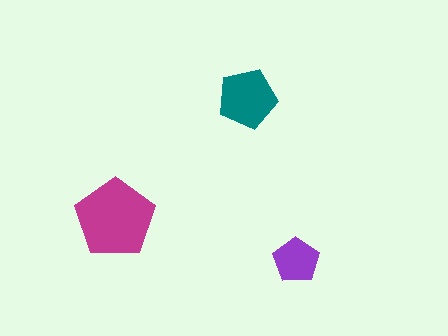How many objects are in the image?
There are 3 objects in the image.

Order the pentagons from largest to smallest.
the magenta one, the teal one, the purple one.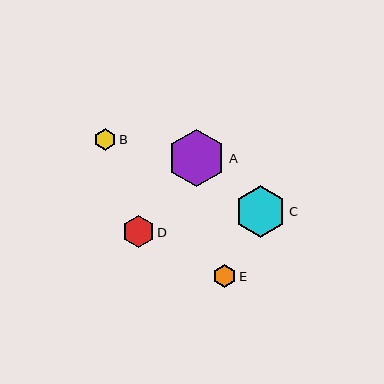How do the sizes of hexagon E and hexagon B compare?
Hexagon E and hexagon B are approximately the same size.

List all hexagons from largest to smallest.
From largest to smallest: A, C, D, E, B.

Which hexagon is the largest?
Hexagon A is the largest with a size of approximately 58 pixels.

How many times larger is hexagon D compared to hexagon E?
Hexagon D is approximately 1.4 times the size of hexagon E.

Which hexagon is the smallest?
Hexagon B is the smallest with a size of approximately 21 pixels.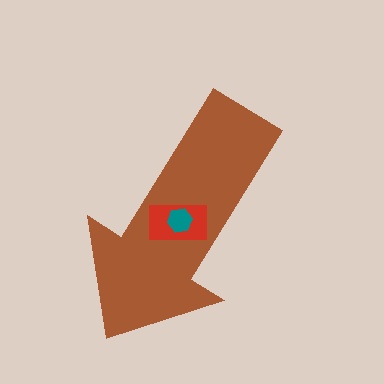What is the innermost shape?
The teal hexagon.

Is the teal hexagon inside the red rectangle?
Yes.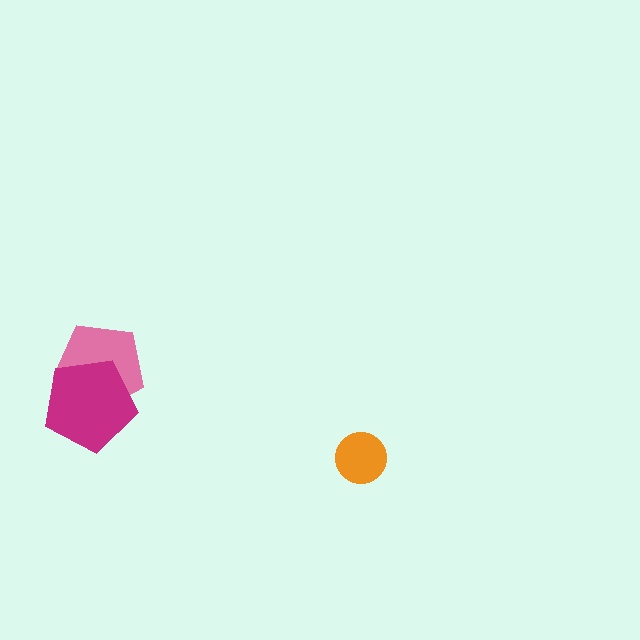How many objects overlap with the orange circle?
0 objects overlap with the orange circle.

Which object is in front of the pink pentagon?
The magenta pentagon is in front of the pink pentagon.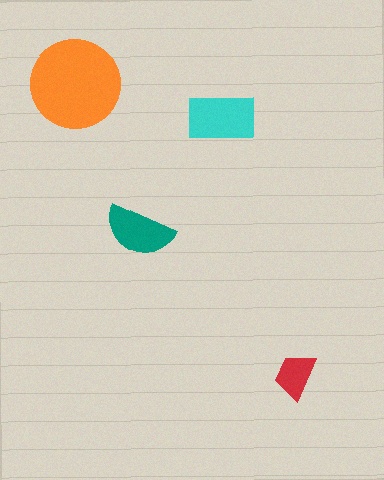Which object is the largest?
The orange circle.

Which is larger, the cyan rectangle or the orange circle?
The orange circle.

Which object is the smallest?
The red trapezoid.